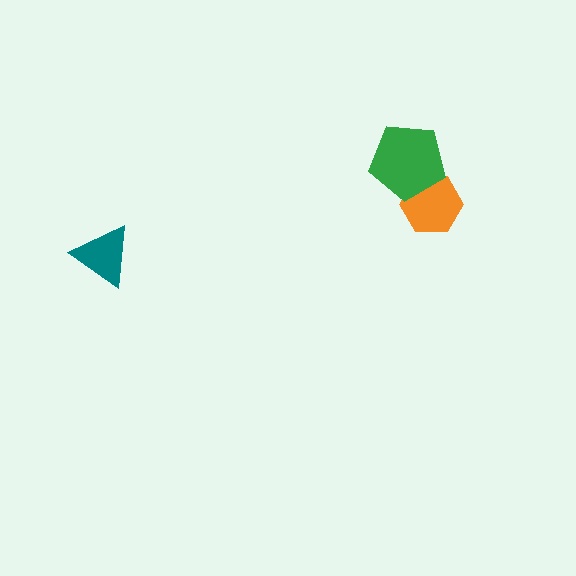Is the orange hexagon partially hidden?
Yes, it is partially covered by another shape.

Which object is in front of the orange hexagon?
The green pentagon is in front of the orange hexagon.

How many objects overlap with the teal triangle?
0 objects overlap with the teal triangle.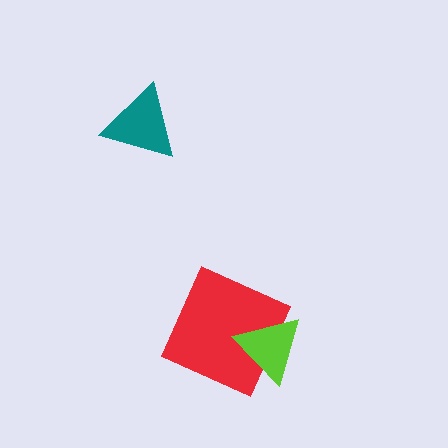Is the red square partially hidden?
Yes, it is partially covered by another shape.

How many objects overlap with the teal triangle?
0 objects overlap with the teal triangle.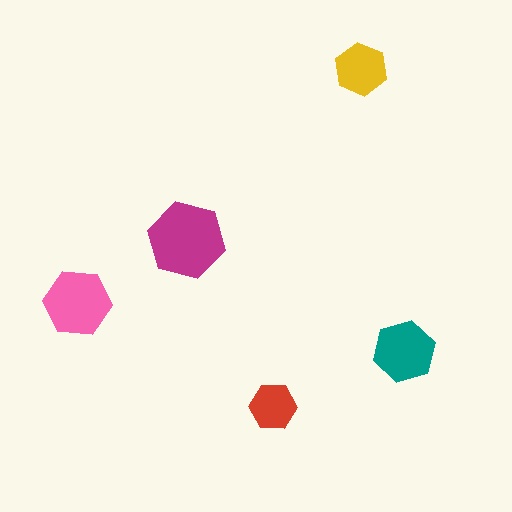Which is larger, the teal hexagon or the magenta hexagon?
The magenta one.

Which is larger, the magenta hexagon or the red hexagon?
The magenta one.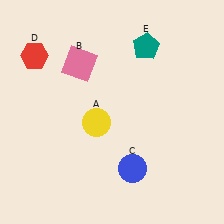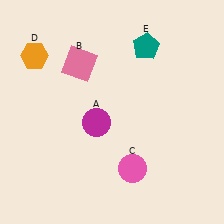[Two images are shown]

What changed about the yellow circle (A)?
In Image 1, A is yellow. In Image 2, it changed to magenta.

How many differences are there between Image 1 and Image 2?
There are 3 differences between the two images.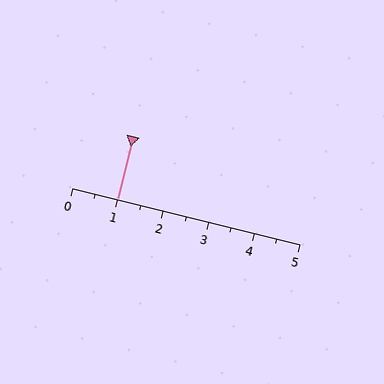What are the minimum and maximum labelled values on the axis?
The axis runs from 0 to 5.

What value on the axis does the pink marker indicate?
The marker indicates approximately 1.